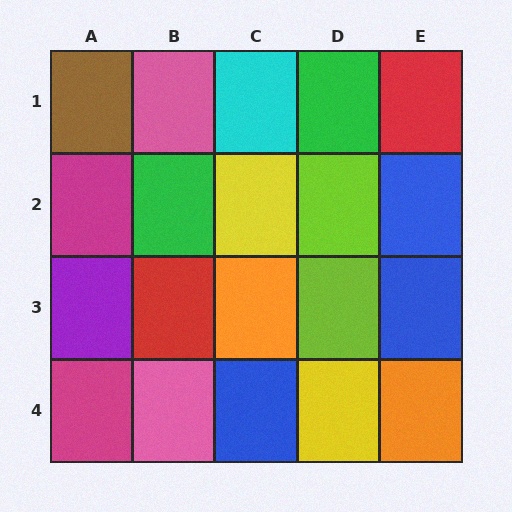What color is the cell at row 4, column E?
Orange.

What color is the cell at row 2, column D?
Lime.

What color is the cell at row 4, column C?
Blue.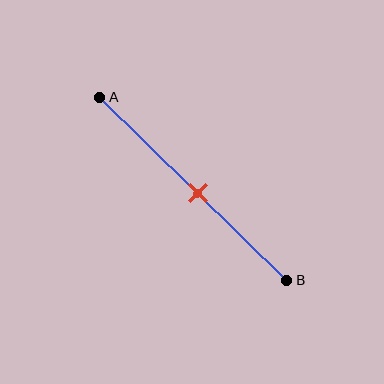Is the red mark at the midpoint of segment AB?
Yes, the mark is approximately at the midpoint.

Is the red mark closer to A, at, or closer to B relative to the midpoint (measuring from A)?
The red mark is approximately at the midpoint of segment AB.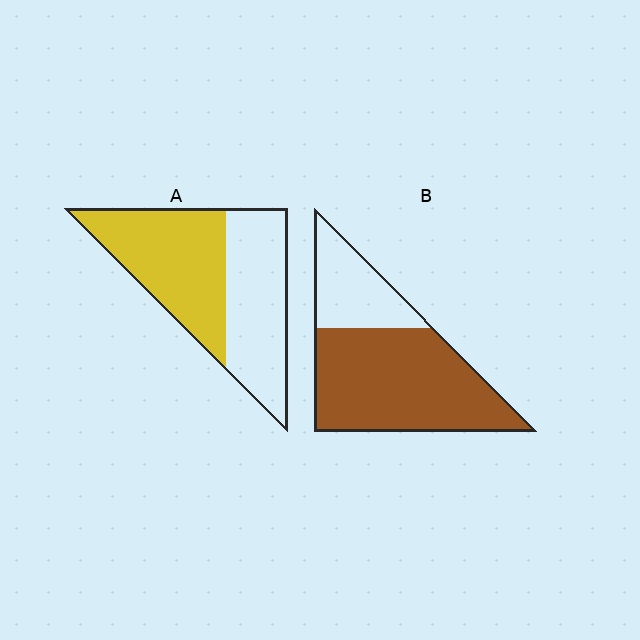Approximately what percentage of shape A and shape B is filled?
A is approximately 50% and B is approximately 70%.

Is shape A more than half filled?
Roughly half.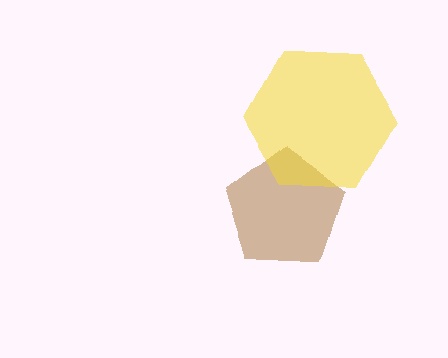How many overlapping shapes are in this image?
There are 2 overlapping shapes in the image.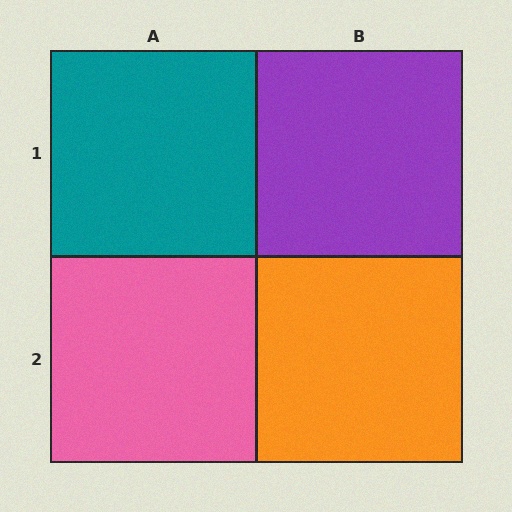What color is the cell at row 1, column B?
Purple.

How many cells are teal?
1 cell is teal.